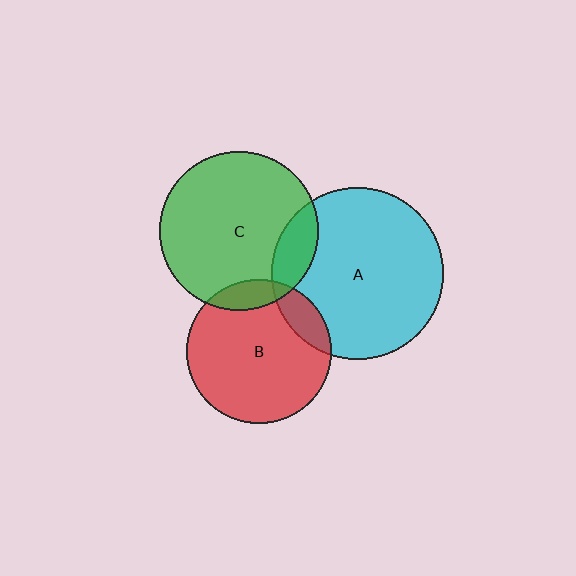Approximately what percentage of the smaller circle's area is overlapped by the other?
Approximately 10%.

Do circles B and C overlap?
Yes.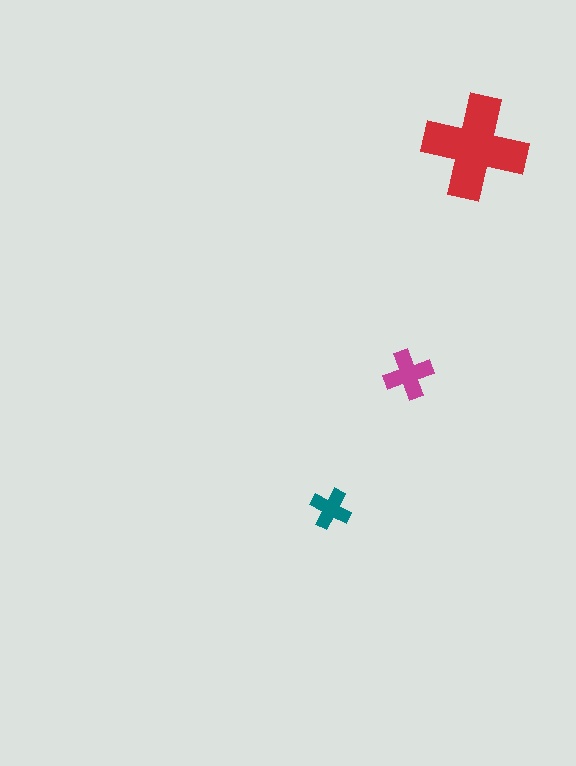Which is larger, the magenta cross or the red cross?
The red one.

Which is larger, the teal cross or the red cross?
The red one.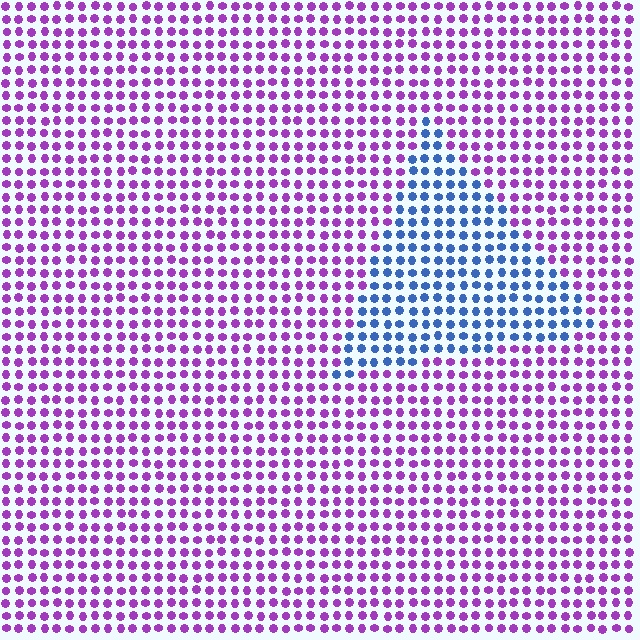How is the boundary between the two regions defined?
The boundary is defined purely by a slight shift in hue (about 69 degrees). Spacing, size, and orientation are identical on both sides.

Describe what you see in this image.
The image is filled with small purple elements in a uniform arrangement. A triangle-shaped region is visible where the elements are tinted to a slightly different hue, forming a subtle color boundary.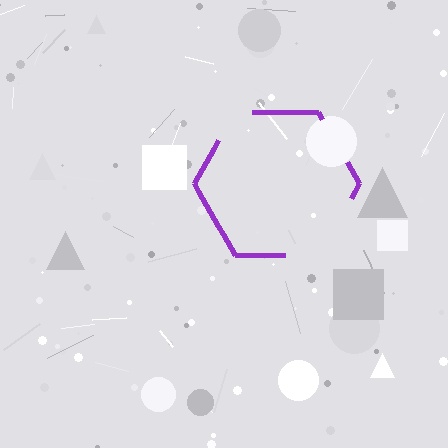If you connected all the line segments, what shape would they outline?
They would outline a hexagon.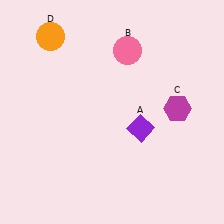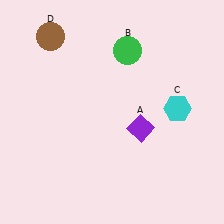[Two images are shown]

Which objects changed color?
B changed from pink to green. C changed from magenta to cyan. D changed from orange to brown.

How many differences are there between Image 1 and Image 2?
There are 3 differences between the two images.